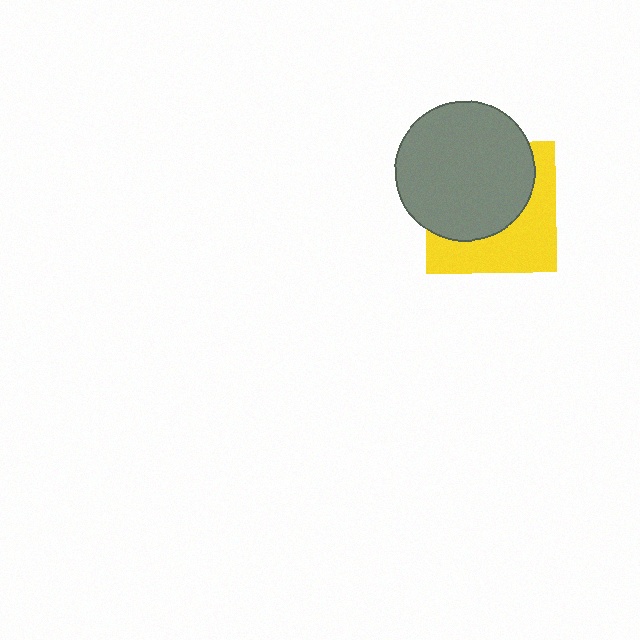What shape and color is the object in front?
The object in front is a gray circle.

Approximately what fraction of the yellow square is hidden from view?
Roughly 57% of the yellow square is hidden behind the gray circle.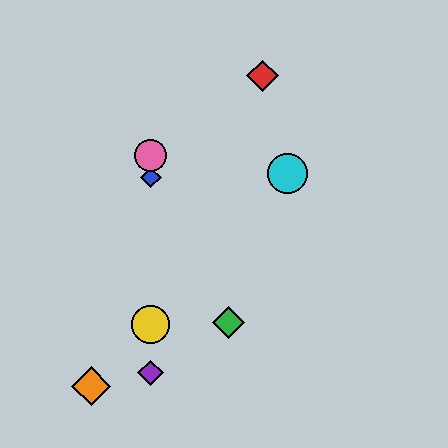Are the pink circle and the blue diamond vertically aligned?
Yes, both are at x≈151.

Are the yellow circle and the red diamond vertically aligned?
No, the yellow circle is at x≈151 and the red diamond is at x≈263.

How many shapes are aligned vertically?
4 shapes (the blue diamond, the yellow circle, the purple diamond, the pink circle) are aligned vertically.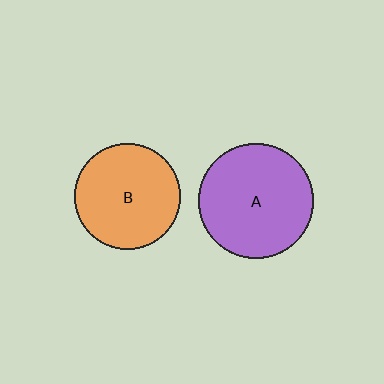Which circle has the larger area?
Circle A (purple).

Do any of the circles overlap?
No, none of the circles overlap.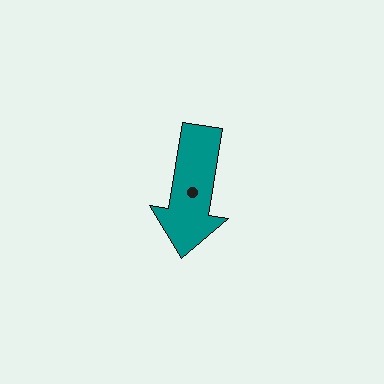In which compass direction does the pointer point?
South.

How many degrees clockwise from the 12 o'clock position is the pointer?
Approximately 189 degrees.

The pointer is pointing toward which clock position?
Roughly 6 o'clock.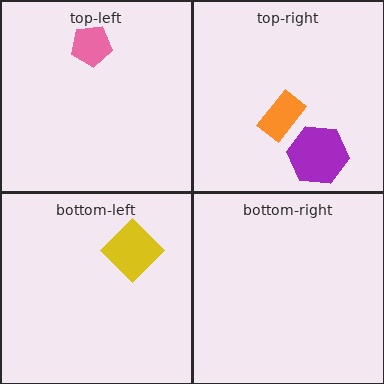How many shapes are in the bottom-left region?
1.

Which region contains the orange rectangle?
The top-right region.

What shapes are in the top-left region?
The pink pentagon.